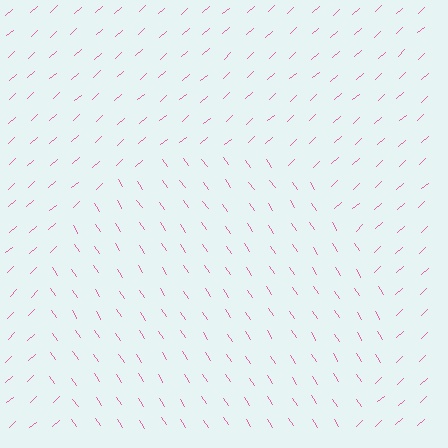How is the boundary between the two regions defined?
The boundary is defined purely by a change in line orientation (approximately 82 degrees difference). All lines are the same color and thickness.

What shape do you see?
I see a circle.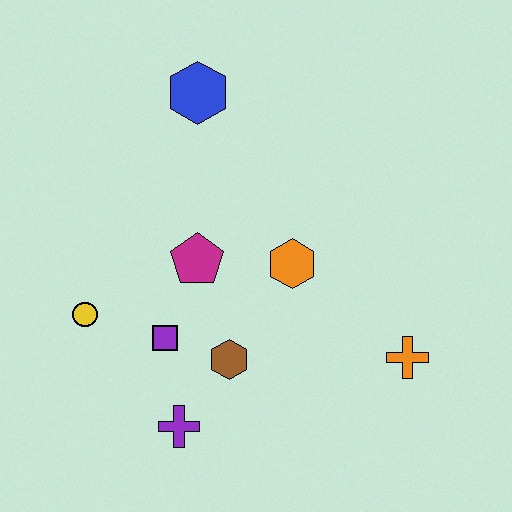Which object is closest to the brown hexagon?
The purple square is closest to the brown hexagon.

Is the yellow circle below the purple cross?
No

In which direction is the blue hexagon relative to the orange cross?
The blue hexagon is above the orange cross.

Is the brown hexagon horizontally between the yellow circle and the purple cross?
No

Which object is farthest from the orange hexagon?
The yellow circle is farthest from the orange hexagon.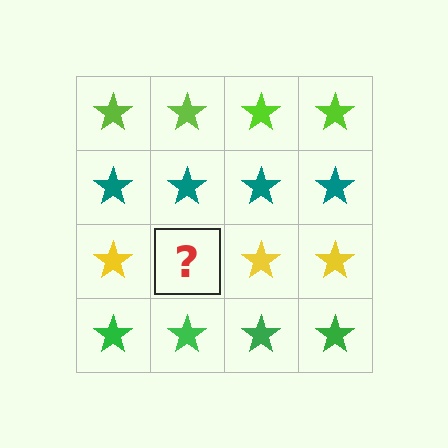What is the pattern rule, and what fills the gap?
The rule is that each row has a consistent color. The gap should be filled with a yellow star.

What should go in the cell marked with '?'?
The missing cell should contain a yellow star.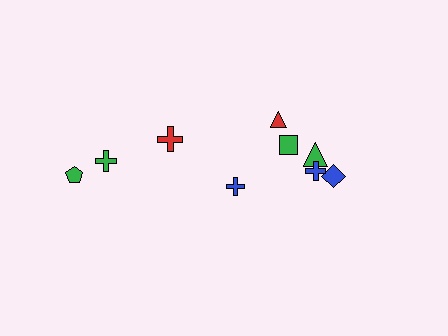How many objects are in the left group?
There are 3 objects.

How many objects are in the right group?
There are 6 objects.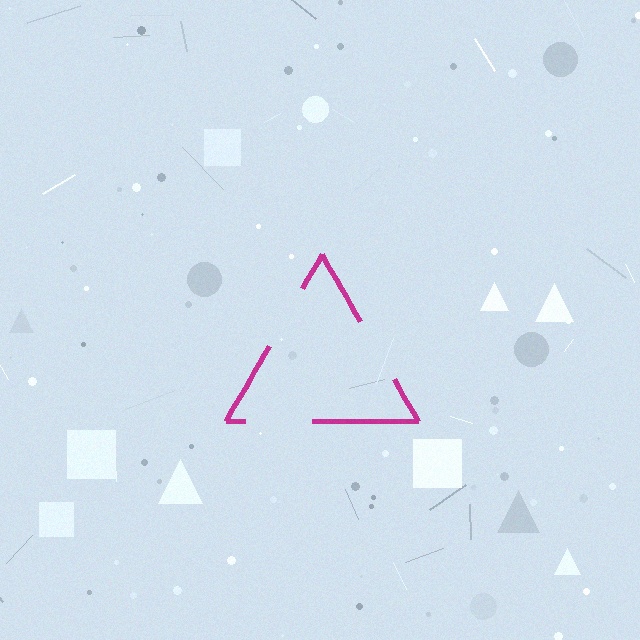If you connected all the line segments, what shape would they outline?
They would outline a triangle.